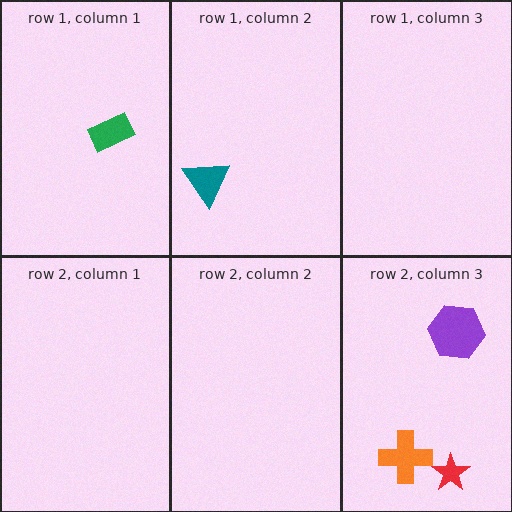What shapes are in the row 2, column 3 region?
The orange cross, the purple hexagon, the red star.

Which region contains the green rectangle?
The row 1, column 1 region.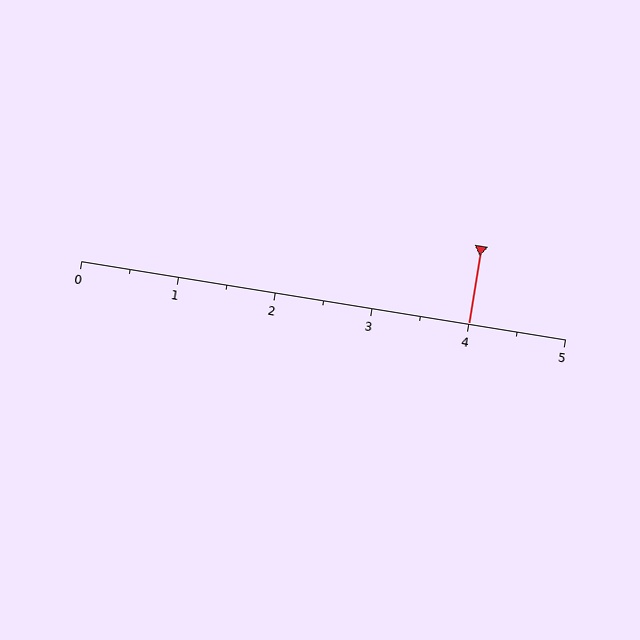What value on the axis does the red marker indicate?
The marker indicates approximately 4.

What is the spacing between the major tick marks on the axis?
The major ticks are spaced 1 apart.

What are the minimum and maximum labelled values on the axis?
The axis runs from 0 to 5.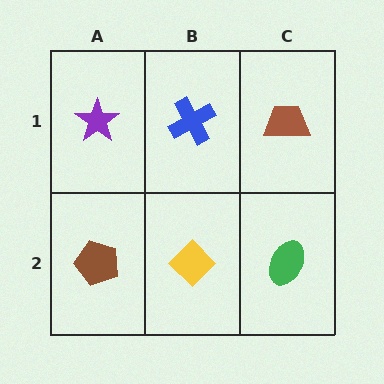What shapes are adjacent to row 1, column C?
A green ellipse (row 2, column C), a blue cross (row 1, column B).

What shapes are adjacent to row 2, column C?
A brown trapezoid (row 1, column C), a yellow diamond (row 2, column B).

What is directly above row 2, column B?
A blue cross.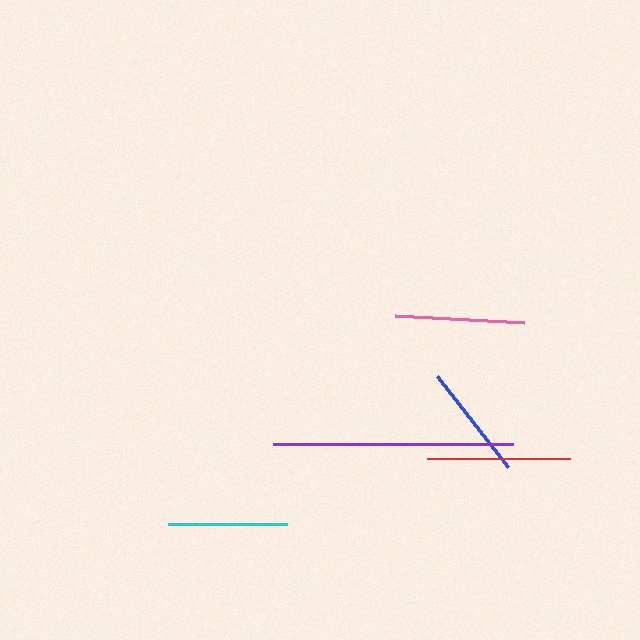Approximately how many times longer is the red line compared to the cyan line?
The red line is approximately 1.2 times the length of the cyan line.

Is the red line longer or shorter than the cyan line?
The red line is longer than the cyan line.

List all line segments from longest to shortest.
From longest to shortest: purple, red, pink, cyan, blue.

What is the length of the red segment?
The red segment is approximately 143 pixels long.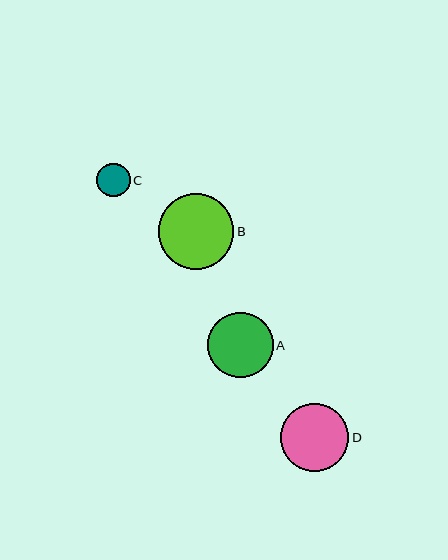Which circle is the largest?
Circle B is the largest with a size of approximately 75 pixels.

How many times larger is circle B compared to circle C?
Circle B is approximately 2.2 times the size of circle C.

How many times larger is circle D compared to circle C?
Circle D is approximately 2.0 times the size of circle C.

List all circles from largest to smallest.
From largest to smallest: B, D, A, C.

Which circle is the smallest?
Circle C is the smallest with a size of approximately 34 pixels.